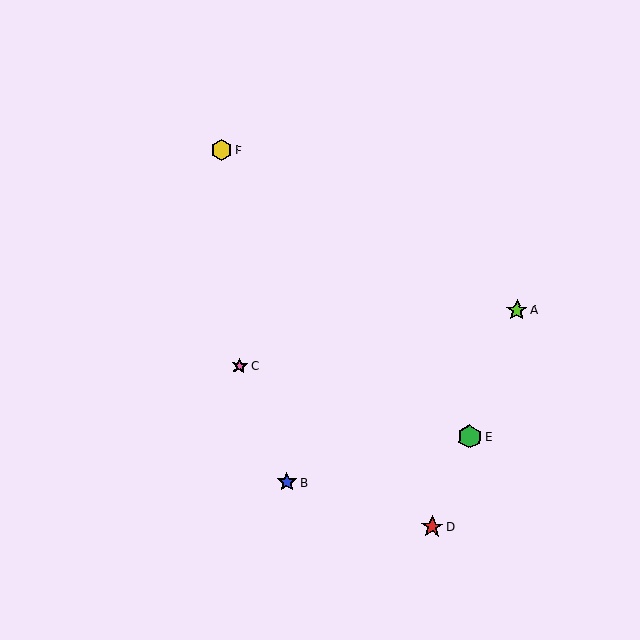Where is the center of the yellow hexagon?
The center of the yellow hexagon is at (222, 150).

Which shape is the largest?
The green hexagon (labeled E) is the largest.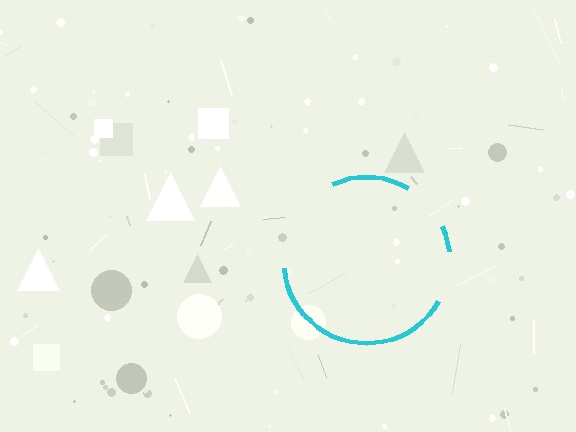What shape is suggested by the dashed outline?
The dashed outline suggests a circle.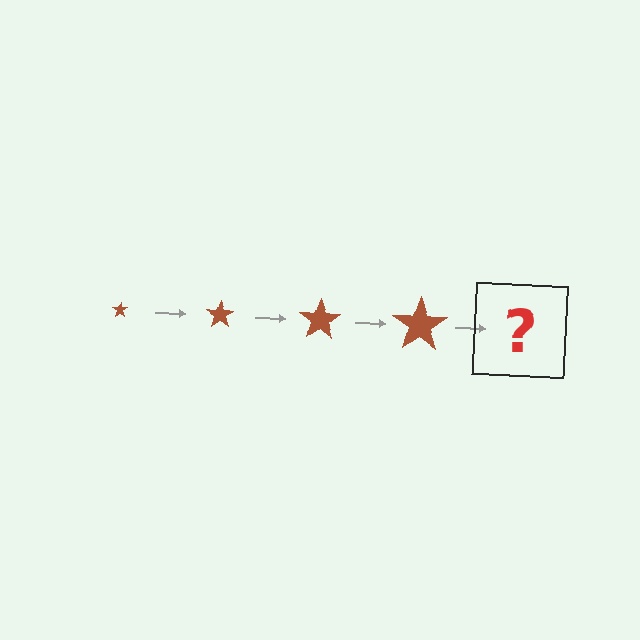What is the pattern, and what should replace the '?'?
The pattern is that the star gets progressively larger each step. The '?' should be a brown star, larger than the previous one.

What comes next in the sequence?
The next element should be a brown star, larger than the previous one.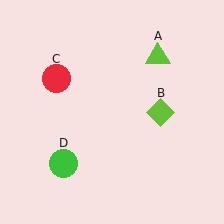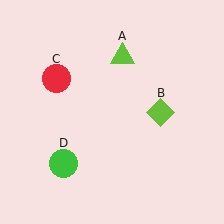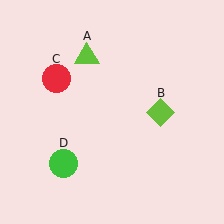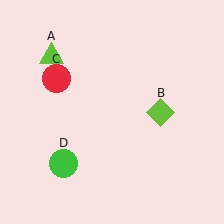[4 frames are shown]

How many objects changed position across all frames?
1 object changed position: lime triangle (object A).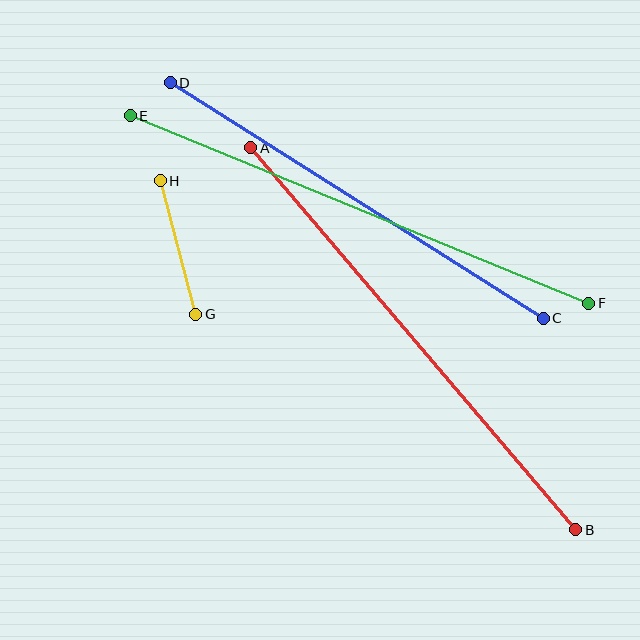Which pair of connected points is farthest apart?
Points A and B are farthest apart.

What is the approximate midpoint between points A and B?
The midpoint is at approximately (413, 339) pixels.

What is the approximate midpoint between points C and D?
The midpoint is at approximately (357, 200) pixels.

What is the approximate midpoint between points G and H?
The midpoint is at approximately (178, 248) pixels.